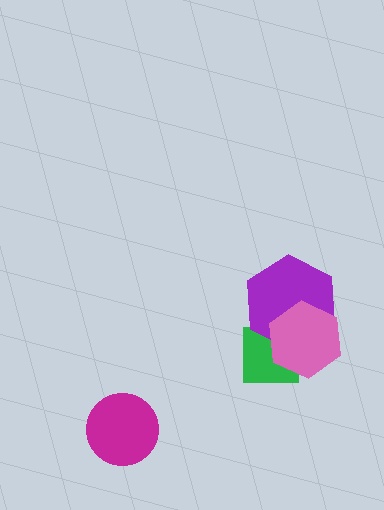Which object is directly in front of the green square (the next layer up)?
The purple hexagon is directly in front of the green square.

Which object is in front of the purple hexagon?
The pink hexagon is in front of the purple hexagon.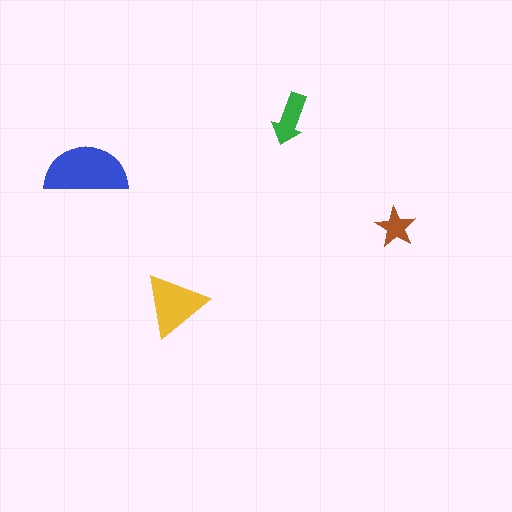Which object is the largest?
The blue semicircle.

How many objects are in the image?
There are 4 objects in the image.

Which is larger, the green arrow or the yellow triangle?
The yellow triangle.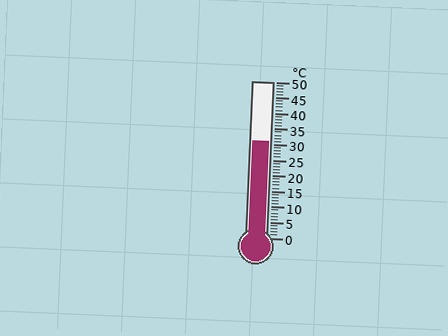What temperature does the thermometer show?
The thermometer shows approximately 31°C.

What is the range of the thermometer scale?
The thermometer scale ranges from 0°C to 50°C.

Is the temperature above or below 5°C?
The temperature is above 5°C.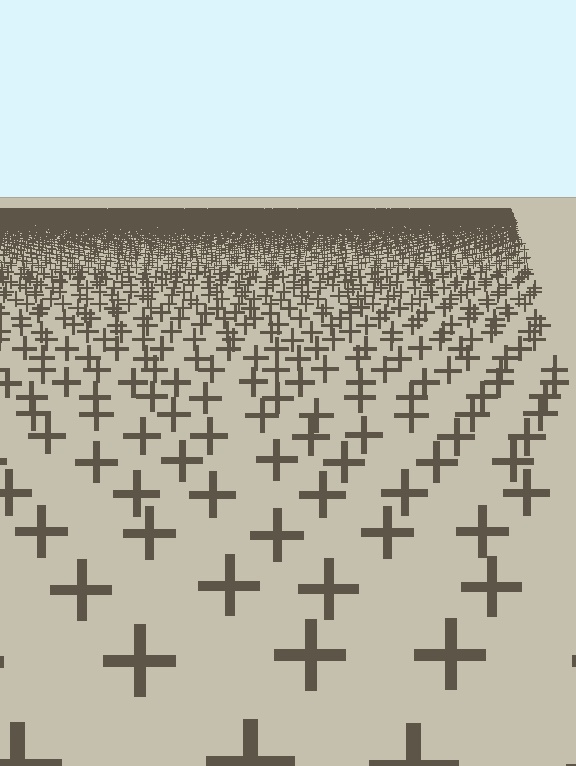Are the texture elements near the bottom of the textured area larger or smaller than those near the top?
Larger. Near the bottom, elements are closer to the viewer and appear at a bigger on-screen size.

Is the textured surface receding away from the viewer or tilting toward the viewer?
The surface is receding away from the viewer. Texture elements get smaller and denser toward the top.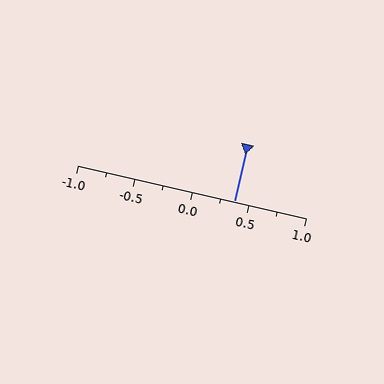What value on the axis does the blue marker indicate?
The marker indicates approximately 0.38.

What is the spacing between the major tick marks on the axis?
The major ticks are spaced 0.5 apart.